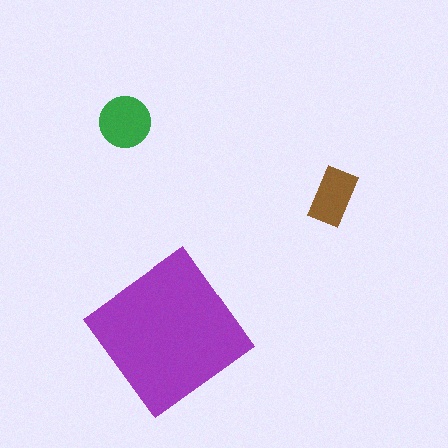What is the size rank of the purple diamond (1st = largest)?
1st.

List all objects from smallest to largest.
The brown rectangle, the green circle, the purple diamond.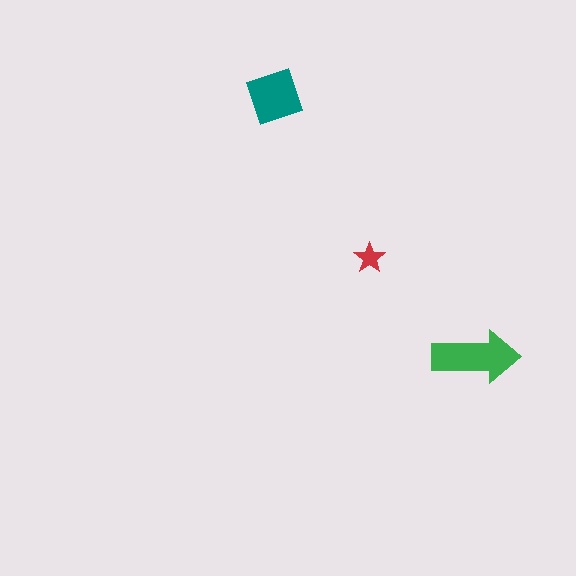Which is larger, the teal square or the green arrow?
The green arrow.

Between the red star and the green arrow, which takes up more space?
The green arrow.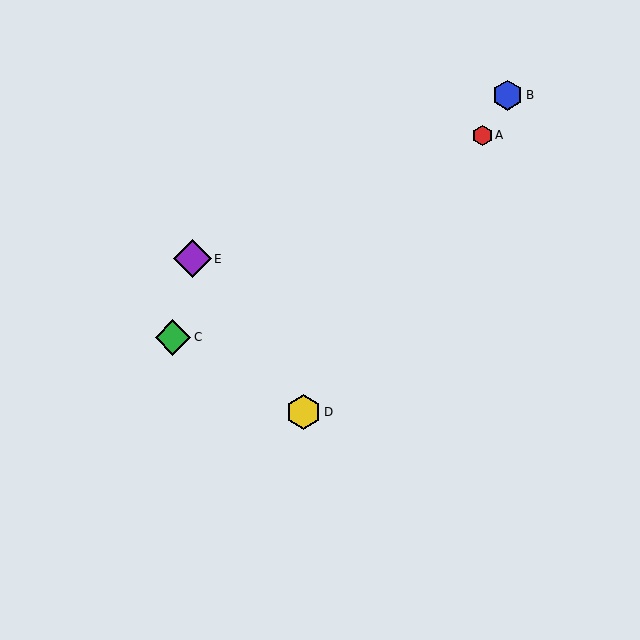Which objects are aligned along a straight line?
Objects A, B, D are aligned along a straight line.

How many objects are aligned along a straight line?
3 objects (A, B, D) are aligned along a straight line.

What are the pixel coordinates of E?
Object E is at (192, 259).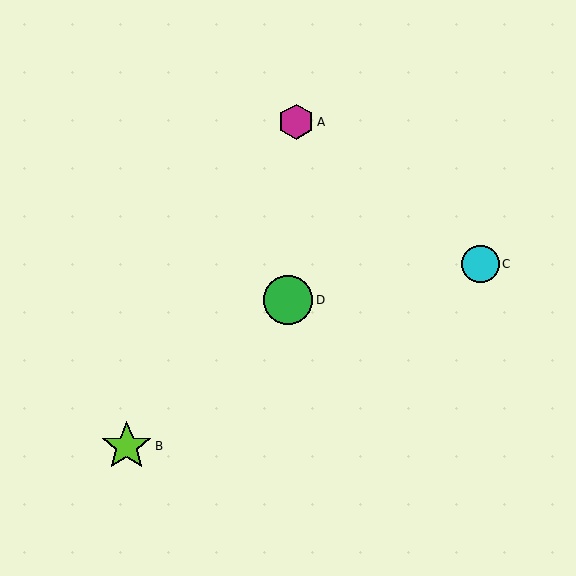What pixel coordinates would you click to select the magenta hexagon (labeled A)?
Click at (296, 122) to select the magenta hexagon A.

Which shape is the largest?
The lime star (labeled B) is the largest.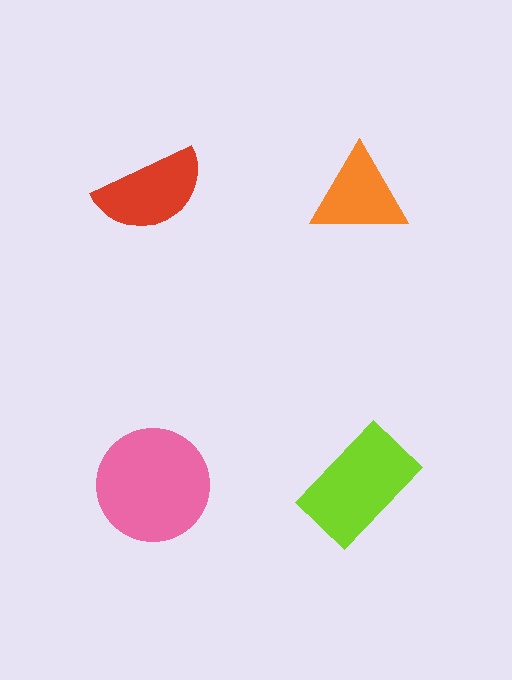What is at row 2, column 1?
A pink circle.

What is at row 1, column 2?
An orange triangle.